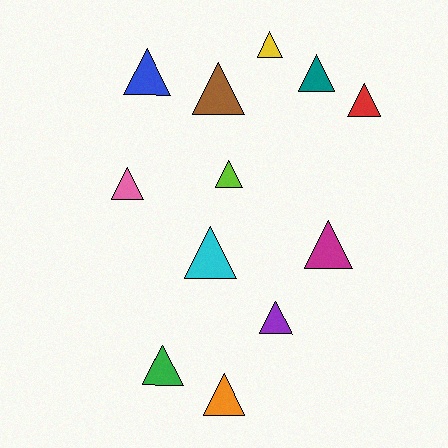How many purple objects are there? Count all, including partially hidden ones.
There is 1 purple object.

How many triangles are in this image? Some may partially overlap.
There are 12 triangles.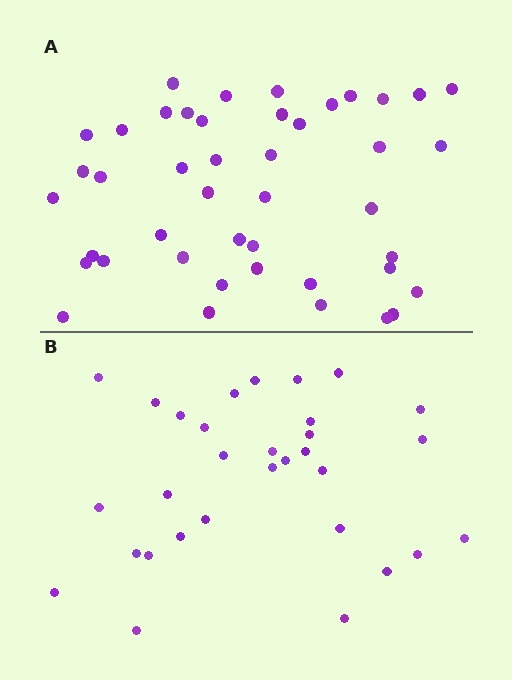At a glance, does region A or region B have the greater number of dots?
Region A (the top region) has more dots.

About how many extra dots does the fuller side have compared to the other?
Region A has approximately 15 more dots than region B.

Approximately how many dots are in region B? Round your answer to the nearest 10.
About 30 dots. (The exact count is 31, which rounds to 30.)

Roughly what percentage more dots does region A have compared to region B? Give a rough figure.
About 40% more.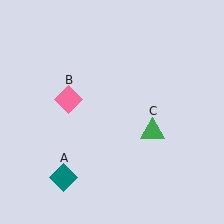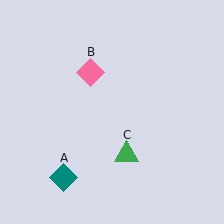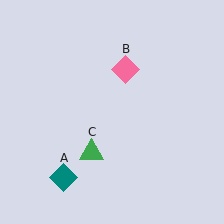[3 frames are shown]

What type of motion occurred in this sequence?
The pink diamond (object B), green triangle (object C) rotated clockwise around the center of the scene.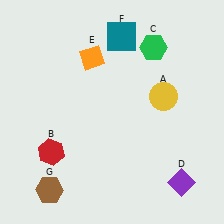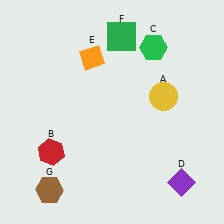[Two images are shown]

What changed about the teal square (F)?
In Image 1, F is teal. In Image 2, it changed to green.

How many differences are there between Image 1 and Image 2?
There is 1 difference between the two images.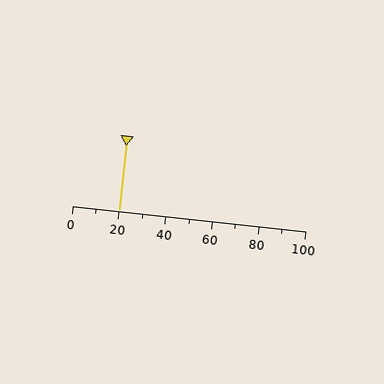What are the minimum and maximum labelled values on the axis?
The axis runs from 0 to 100.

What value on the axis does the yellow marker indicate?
The marker indicates approximately 20.